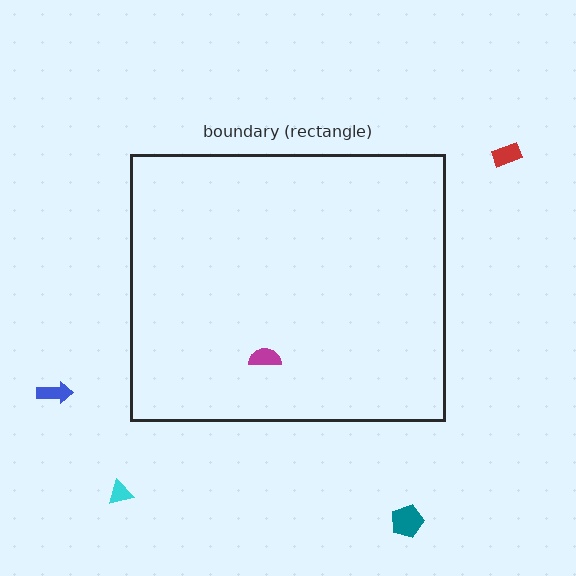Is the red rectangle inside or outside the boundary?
Outside.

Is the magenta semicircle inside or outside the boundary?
Inside.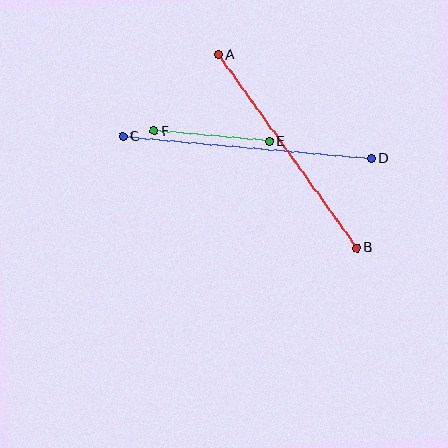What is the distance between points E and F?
The distance is approximately 115 pixels.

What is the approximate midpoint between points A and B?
The midpoint is at approximately (287, 151) pixels.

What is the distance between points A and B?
The distance is approximately 238 pixels.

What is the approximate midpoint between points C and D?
The midpoint is at approximately (247, 148) pixels.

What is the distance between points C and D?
The distance is approximately 249 pixels.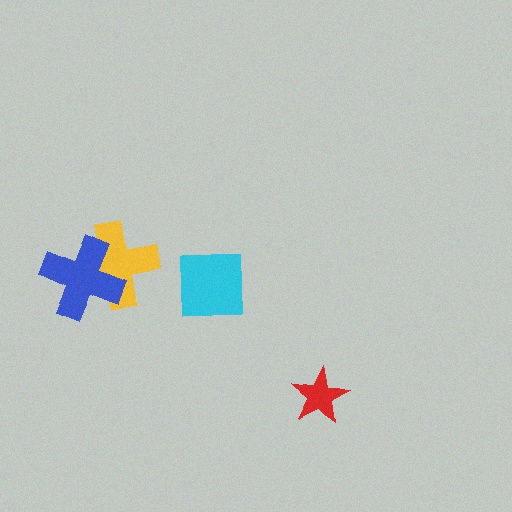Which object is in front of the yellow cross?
The blue cross is in front of the yellow cross.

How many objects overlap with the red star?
0 objects overlap with the red star.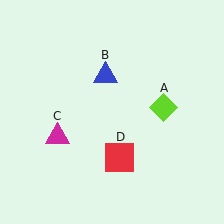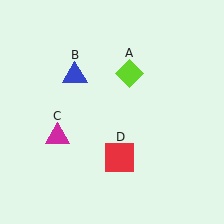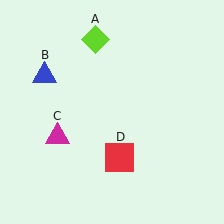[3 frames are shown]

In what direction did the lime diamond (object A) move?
The lime diamond (object A) moved up and to the left.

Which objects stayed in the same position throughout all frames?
Magenta triangle (object C) and red square (object D) remained stationary.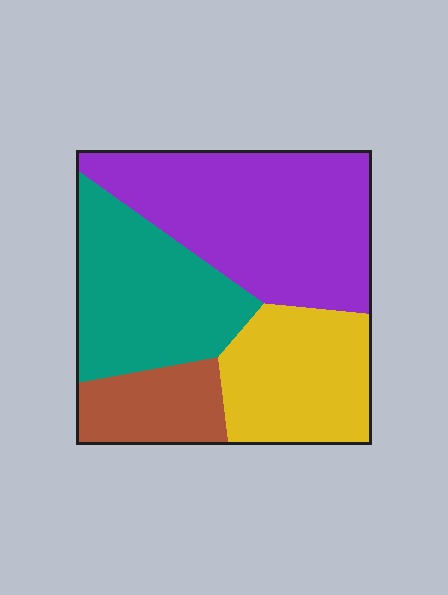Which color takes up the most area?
Purple, at roughly 40%.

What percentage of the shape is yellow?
Yellow takes up about one fifth (1/5) of the shape.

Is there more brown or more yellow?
Yellow.